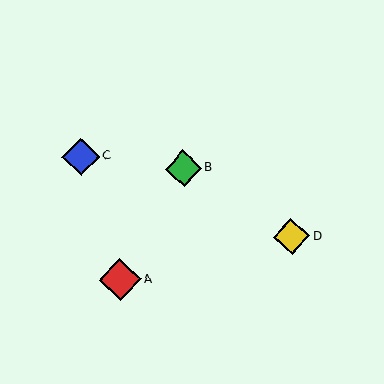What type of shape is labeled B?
Shape B is a green diamond.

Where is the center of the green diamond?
The center of the green diamond is at (183, 168).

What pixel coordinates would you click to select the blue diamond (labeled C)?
Click at (81, 157) to select the blue diamond C.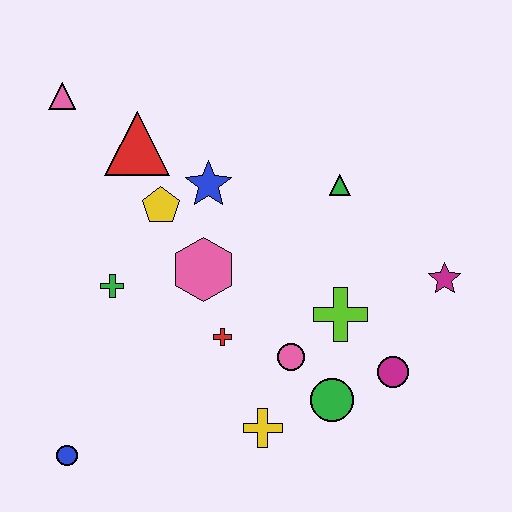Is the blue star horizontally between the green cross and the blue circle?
No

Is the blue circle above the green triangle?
No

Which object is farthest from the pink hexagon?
The magenta star is farthest from the pink hexagon.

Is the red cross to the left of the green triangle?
Yes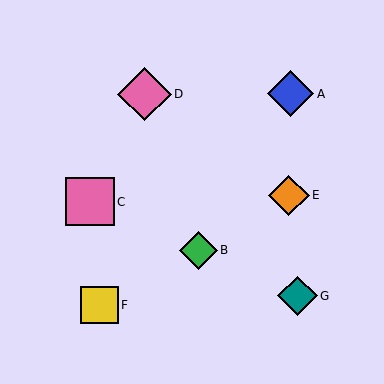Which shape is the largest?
The pink diamond (labeled D) is the largest.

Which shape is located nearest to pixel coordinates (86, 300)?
The yellow square (labeled F) at (100, 305) is nearest to that location.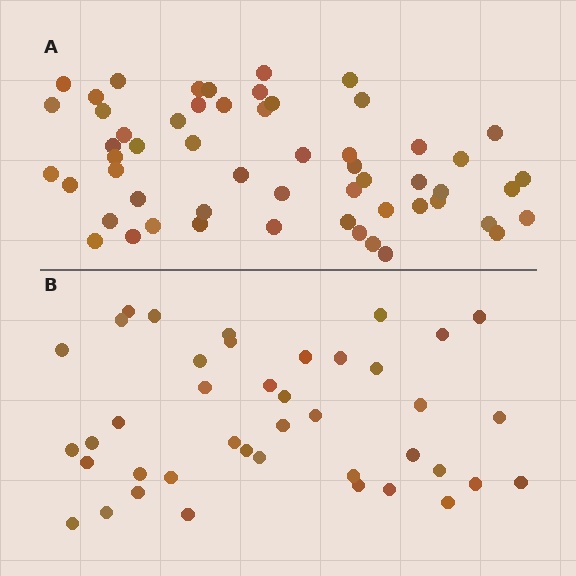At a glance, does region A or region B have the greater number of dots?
Region A (the top region) has more dots.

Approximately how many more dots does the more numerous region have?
Region A has approximately 15 more dots than region B.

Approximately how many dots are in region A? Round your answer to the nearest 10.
About 60 dots. (The exact count is 56, which rounds to 60.)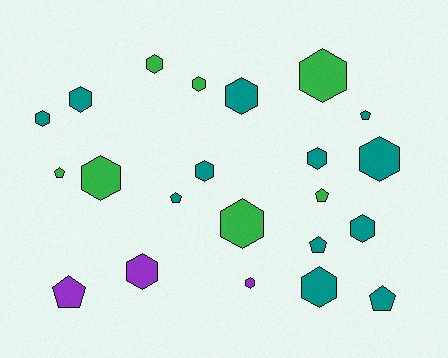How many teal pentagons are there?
There are 4 teal pentagons.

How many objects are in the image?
There are 22 objects.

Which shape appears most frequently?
Hexagon, with 15 objects.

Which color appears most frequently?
Teal, with 12 objects.